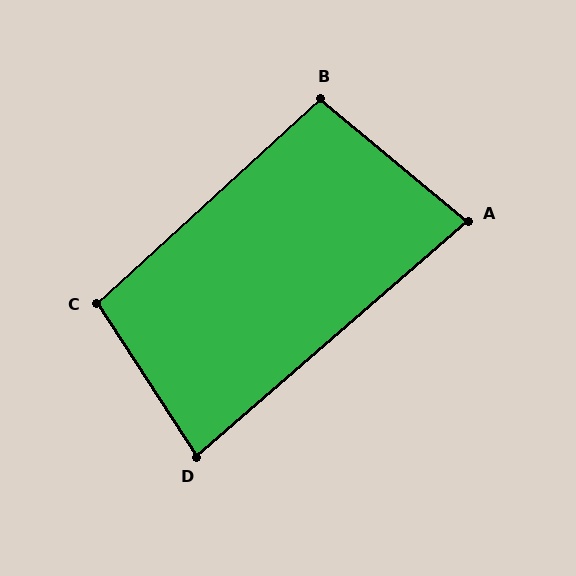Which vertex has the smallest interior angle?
A, at approximately 81 degrees.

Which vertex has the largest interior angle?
C, at approximately 99 degrees.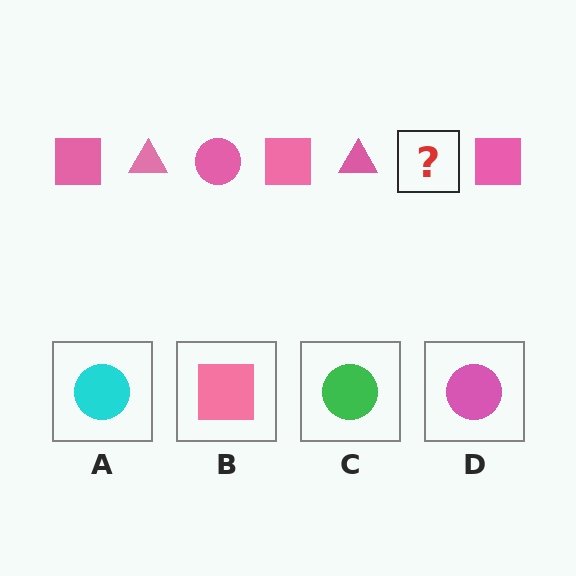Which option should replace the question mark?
Option D.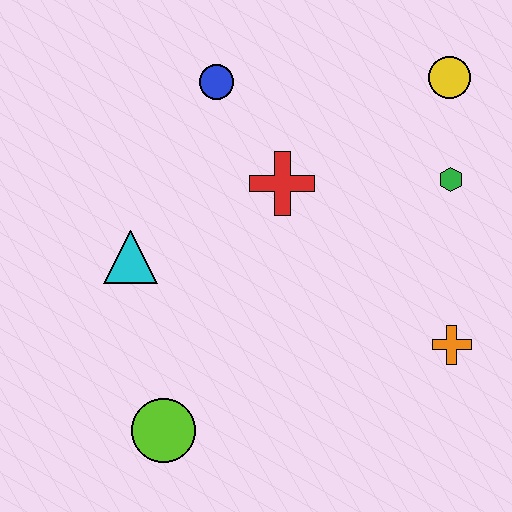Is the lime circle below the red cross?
Yes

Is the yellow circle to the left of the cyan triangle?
No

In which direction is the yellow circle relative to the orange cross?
The yellow circle is above the orange cross.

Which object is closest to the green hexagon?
The yellow circle is closest to the green hexagon.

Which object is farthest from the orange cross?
The blue circle is farthest from the orange cross.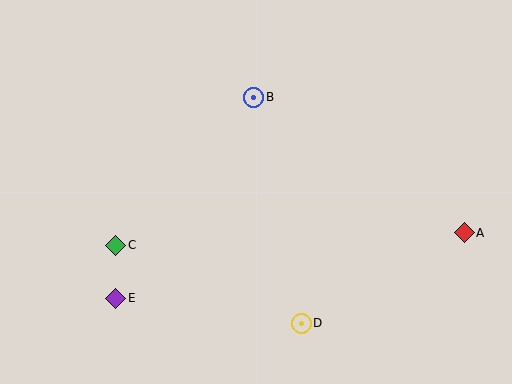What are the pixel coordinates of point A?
Point A is at (464, 233).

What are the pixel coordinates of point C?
Point C is at (116, 245).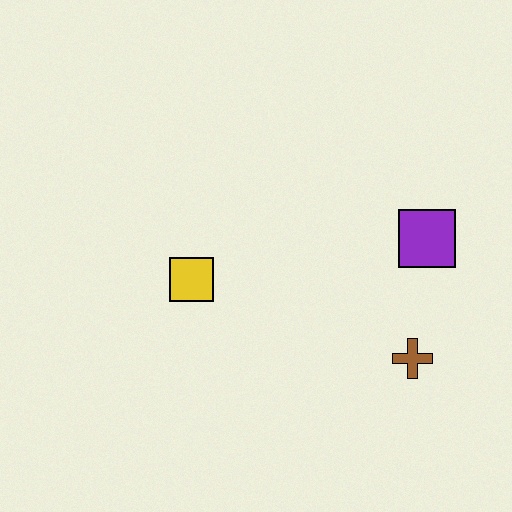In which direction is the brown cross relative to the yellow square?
The brown cross is to the right of the yellow square.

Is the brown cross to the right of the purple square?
No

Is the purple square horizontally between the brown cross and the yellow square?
No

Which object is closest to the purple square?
The brown cross is closest to the purple square.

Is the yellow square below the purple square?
Yes